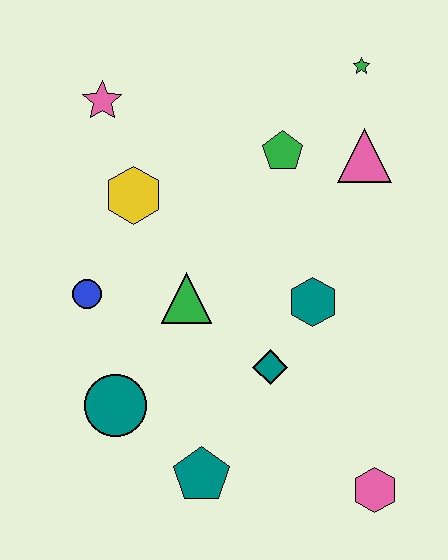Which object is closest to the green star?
The pink triangle is closest to the green star.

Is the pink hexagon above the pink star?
No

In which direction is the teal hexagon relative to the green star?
The teal hexagon is below the green star.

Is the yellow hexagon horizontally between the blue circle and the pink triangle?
Yes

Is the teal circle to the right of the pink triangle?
No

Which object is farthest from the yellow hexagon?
The pink hexagon is farthest from the yellow hexagon.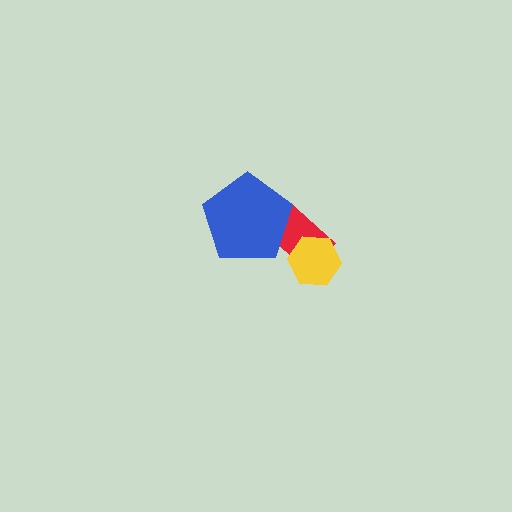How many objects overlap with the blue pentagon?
1 object overlaps with the blue pentagon.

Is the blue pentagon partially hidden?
No, no other shape covers it.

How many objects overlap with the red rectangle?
2 objects overlap with the red rectangle.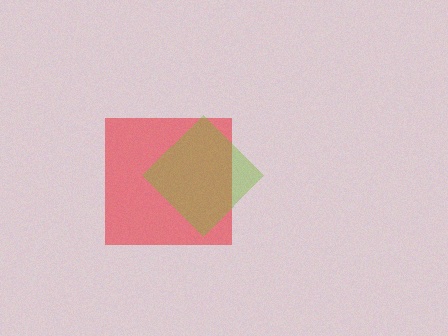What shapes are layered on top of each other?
The layered shapes are: a red square, a lime diamond.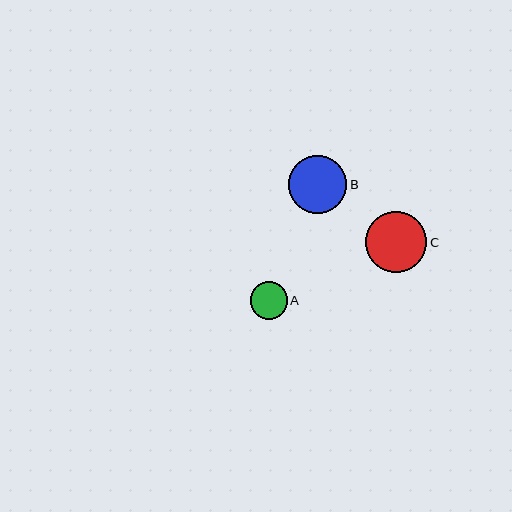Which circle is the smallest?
Circle A is the smallest with a size of approximately 37 pixels.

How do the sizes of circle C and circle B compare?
Circle C and circle B are approximately the same size.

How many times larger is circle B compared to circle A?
Circle B is approximately 1.6 times the size of circle A.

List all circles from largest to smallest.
From largest to smallest: C, B, A.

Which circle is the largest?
Circle C is the largest with a size of approximately 61 pixels.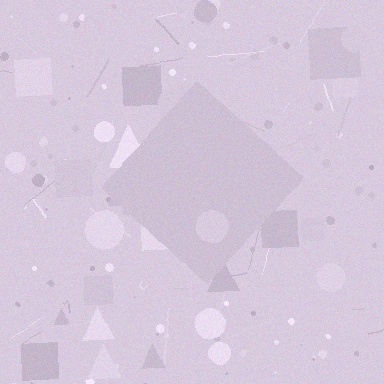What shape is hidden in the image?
A diamond is hidden in the image.